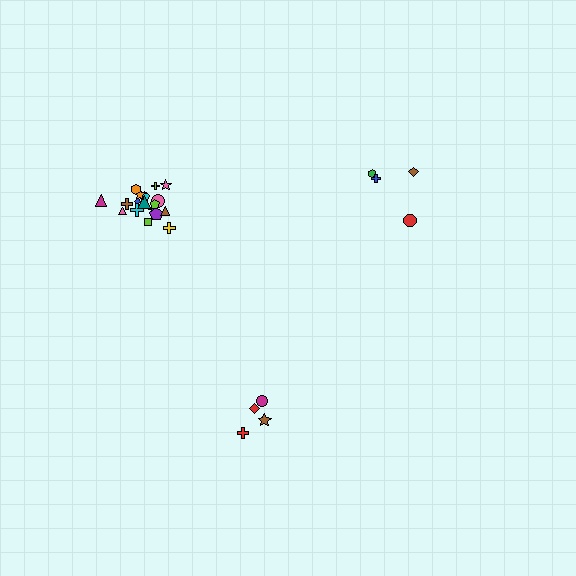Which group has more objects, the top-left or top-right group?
The top-left group.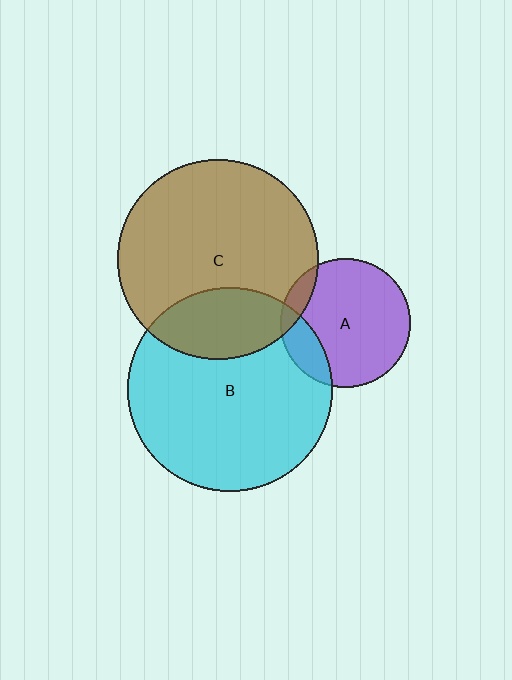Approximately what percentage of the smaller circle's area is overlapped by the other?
Approximately 15%.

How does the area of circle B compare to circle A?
Approximately 2.5 times.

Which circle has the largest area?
Circle B (cyan).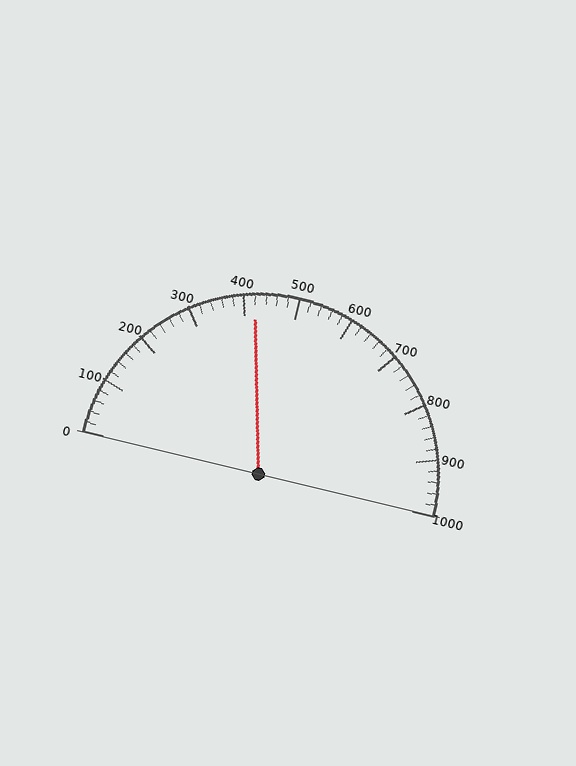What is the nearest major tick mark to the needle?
The nearest major tick mark is 400.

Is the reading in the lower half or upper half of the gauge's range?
The reading is in the lower half of the range (0 to 1000).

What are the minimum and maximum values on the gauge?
The gauge ranges from 0 to 1000.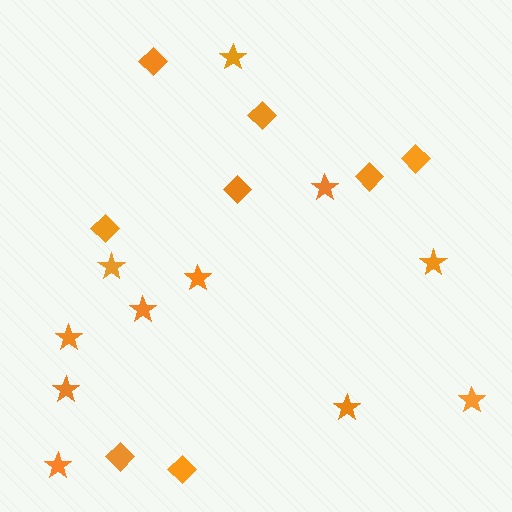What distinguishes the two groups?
There are 2 groups: one group of diamonds (8) and one group of stars (11).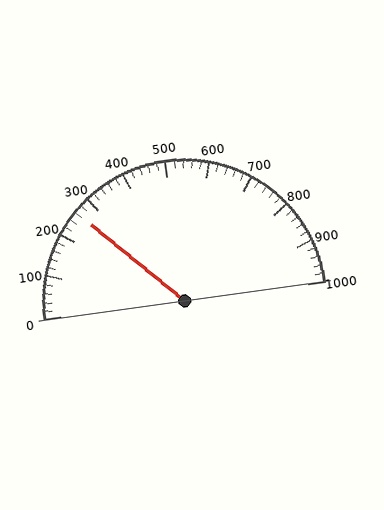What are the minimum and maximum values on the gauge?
The gauge ranges from 0 to 1000.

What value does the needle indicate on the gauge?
The needle indicates approximately 260.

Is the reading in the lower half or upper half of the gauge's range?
The reading is in the lower half of the range (0 to 1000).